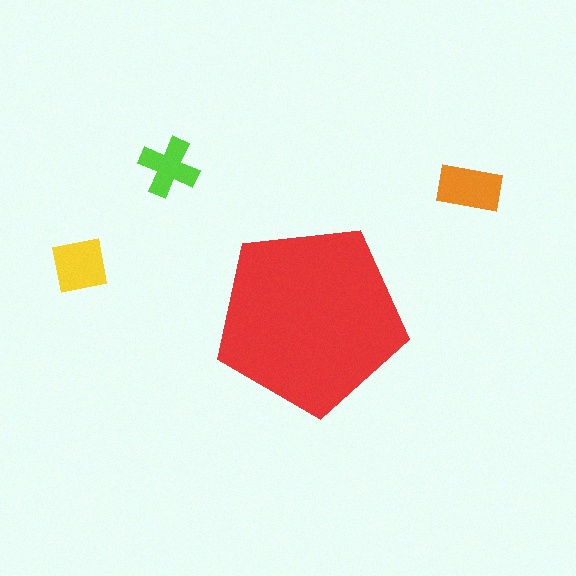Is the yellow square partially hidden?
No, the yellow square is fully visible.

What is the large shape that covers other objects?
A red pentagon.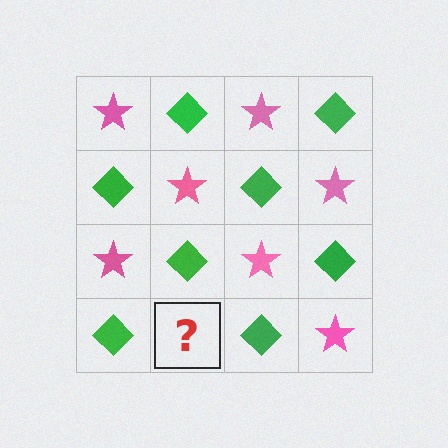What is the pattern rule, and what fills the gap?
The rule is that it alternates pink star and green diamond in a checkerboard pattern. The gap should be filled with a pink star.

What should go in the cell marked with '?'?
The missing cell should contain a pink star.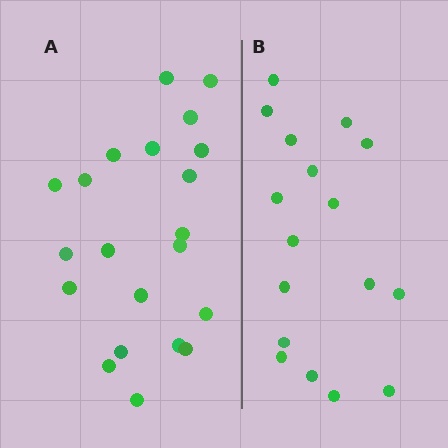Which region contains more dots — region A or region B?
Region A (the left region) has more dots.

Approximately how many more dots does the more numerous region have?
Region A has about 4 more dots than region B.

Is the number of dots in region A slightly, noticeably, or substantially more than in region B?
Region A has only slightly more — the two regions are fairly close. The ratio is roughly 1.2 to 1.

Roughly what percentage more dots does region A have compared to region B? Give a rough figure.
About 25% more.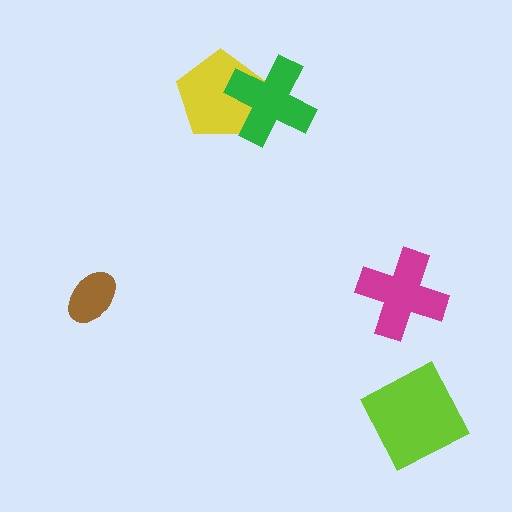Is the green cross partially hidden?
No, no other shape covers it.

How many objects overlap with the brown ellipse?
0 objects overlap with the brown ellipse.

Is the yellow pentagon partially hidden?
Yes, it is partially covered by another shape.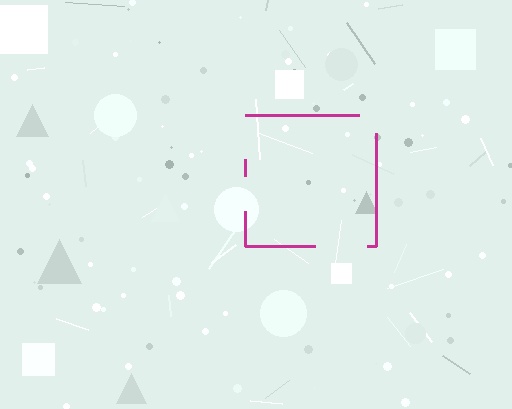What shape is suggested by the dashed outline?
The dashed outline suggests a square.